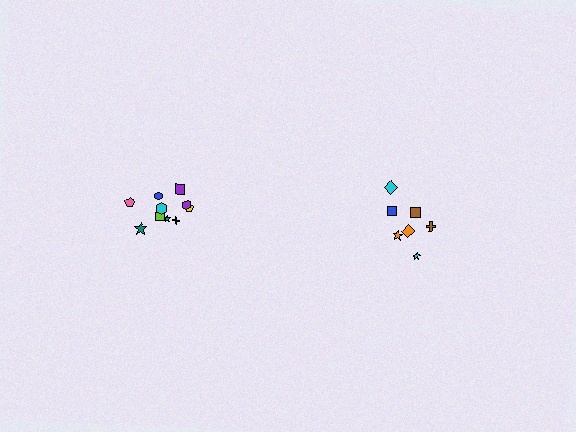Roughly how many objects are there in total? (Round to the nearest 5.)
Roughly 15 objects in total.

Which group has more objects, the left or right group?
The left group.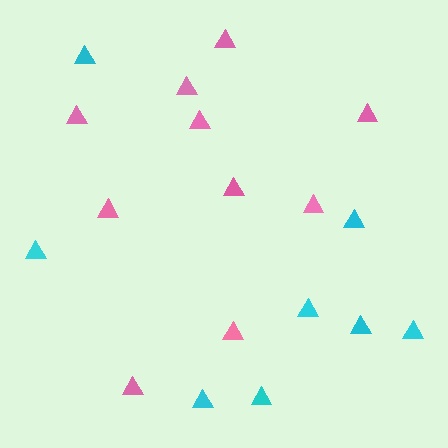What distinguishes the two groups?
There are 2 groups: one group of pink triangles (10) and one group of cyan triangles (8).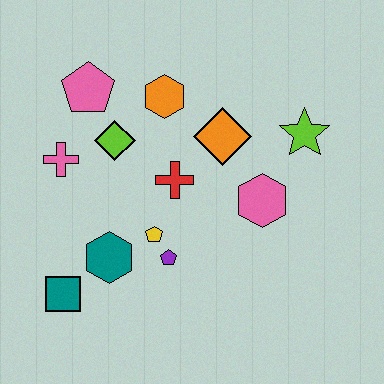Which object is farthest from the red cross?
The teal square is farthest from the red cross.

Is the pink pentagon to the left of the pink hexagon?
Yes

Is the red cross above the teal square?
Yes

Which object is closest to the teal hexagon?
The yellow pentagon is closest to the teal hexagon.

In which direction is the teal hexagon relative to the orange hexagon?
The teal hexagon is below the orange hexagon.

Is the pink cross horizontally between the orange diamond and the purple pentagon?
No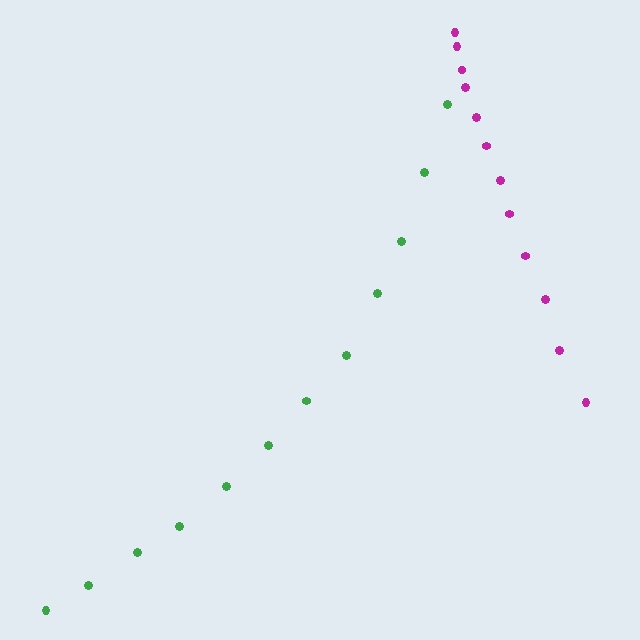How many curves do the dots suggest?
There are 2 distinct paths.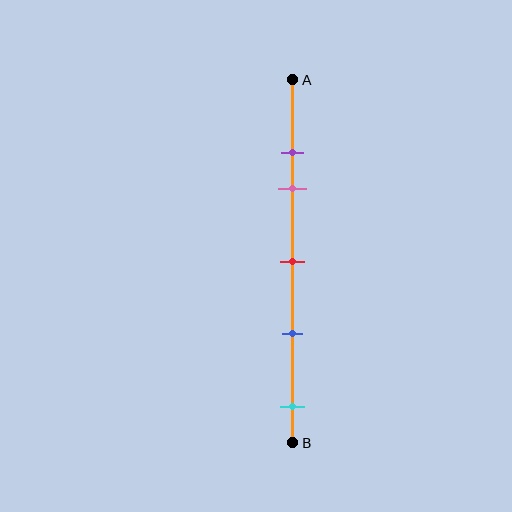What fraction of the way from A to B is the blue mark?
The blue mark is approximately 70% (0.7) of the way from A to B.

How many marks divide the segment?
There are 5 marks dividing the segment.